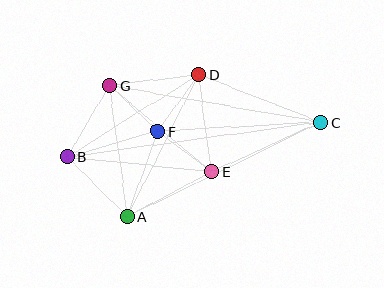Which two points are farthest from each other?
Points B and C are farthest from each other.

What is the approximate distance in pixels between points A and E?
The distance between A and E is approximately 95 pixels.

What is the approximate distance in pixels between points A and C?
The distance between A and C is approximately 216 pixels.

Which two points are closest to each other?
Points F and G are closest to each other.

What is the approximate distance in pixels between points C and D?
The distance between C and D is approximately 131 pixels.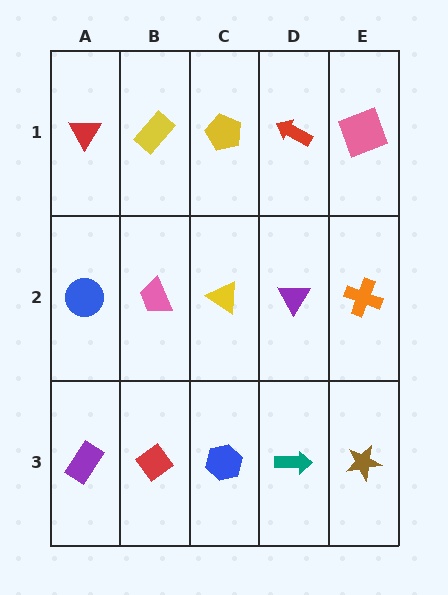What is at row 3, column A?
A purple rectangle.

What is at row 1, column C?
A yellow pentagon.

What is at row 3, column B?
A red diamond.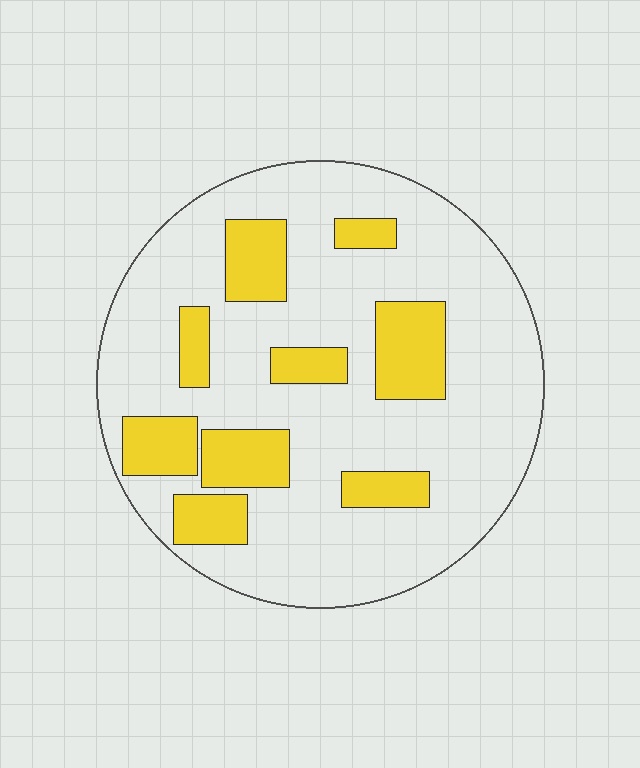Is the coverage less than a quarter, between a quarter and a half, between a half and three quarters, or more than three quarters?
Less than a quarter.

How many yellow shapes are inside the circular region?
9.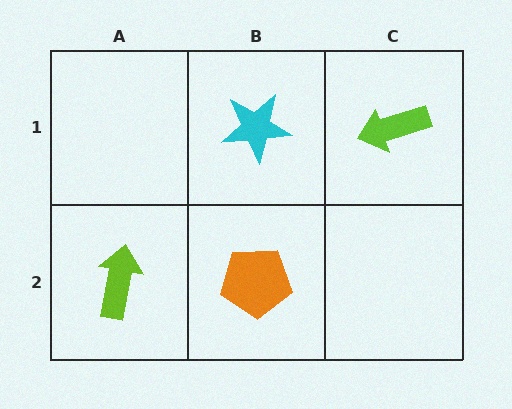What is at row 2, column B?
An orange pentagon.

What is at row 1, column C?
A lime arrow.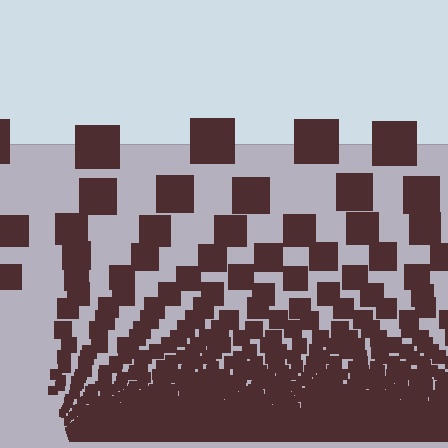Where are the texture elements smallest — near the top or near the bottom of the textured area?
Near the bottom.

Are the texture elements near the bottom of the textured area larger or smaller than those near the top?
Smaller. The gradient is inverted — elements near the bottom are smaller and denser.